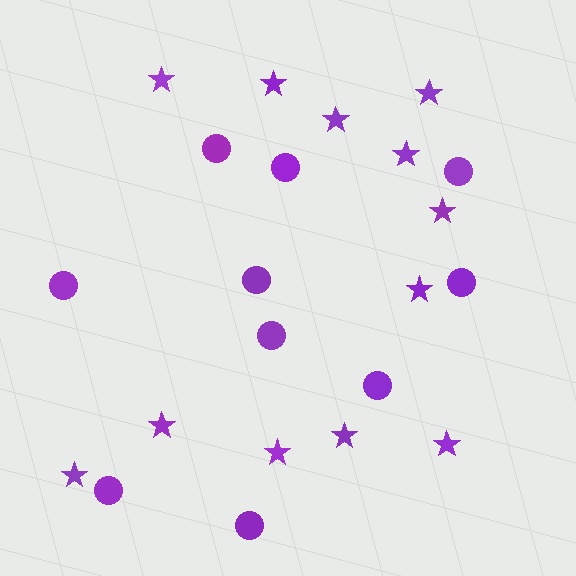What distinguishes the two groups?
There are 2 groups: one group of circles (10) and one group of stars (12).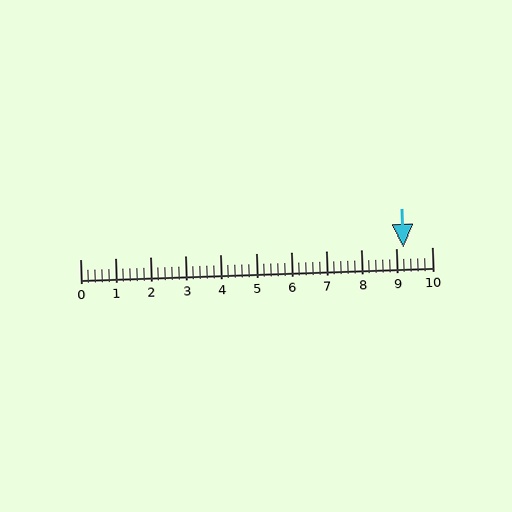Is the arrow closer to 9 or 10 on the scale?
The arrow is closer to 9.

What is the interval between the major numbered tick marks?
The major tick marks are spaced 1 units apart.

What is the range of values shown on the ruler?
The ruler shows values from 0 to 10.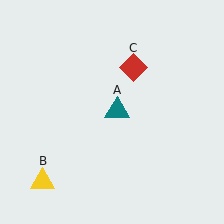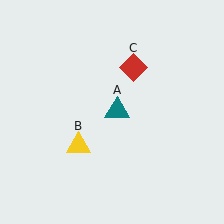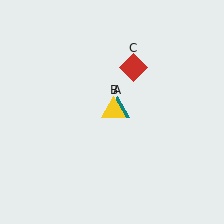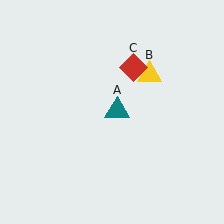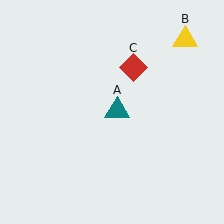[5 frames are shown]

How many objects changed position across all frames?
1 object changed position: yellow triangle (object B).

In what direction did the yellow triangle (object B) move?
The yellow triangle (object B) moved up and to the right.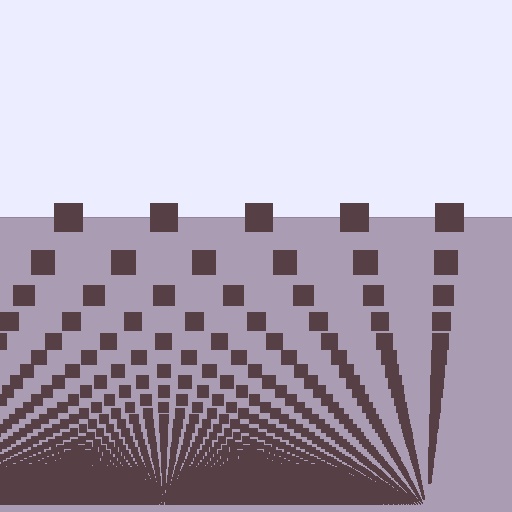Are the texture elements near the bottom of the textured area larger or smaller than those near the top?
Smaller. The gradient is inverted — elements near the bottom are smaller and denser.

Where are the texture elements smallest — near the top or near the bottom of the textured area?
Near the bottom.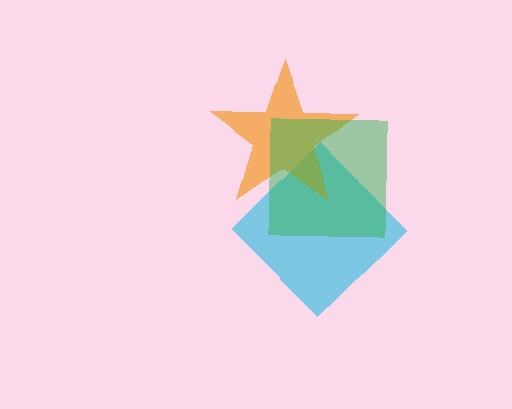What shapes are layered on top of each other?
The layered shapes are: a cyan diamond, an orange star, a green square.